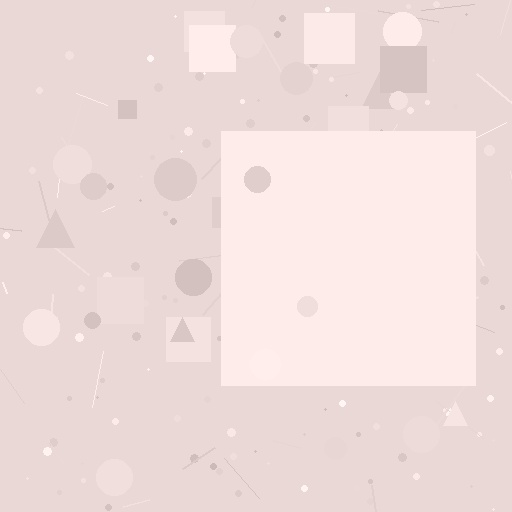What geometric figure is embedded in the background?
A square is embedded in the background.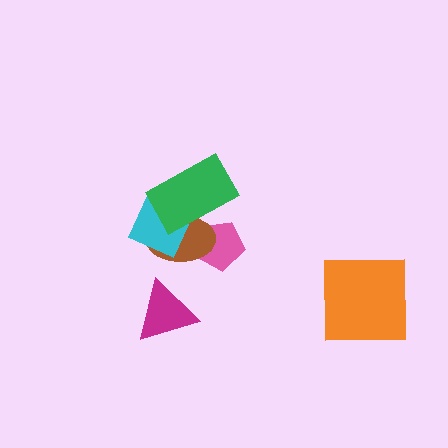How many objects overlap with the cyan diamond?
2 objects overlap with the cyan diamond.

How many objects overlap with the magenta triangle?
0 objects overlap with the magenta triangle.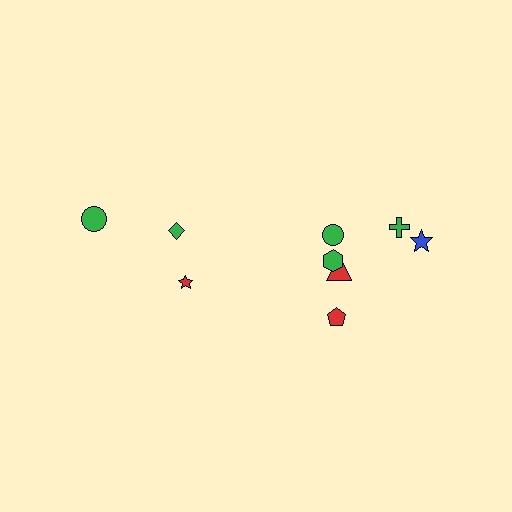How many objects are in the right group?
There are 6 objects.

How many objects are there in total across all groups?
There are 9 objects.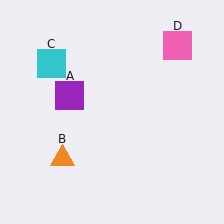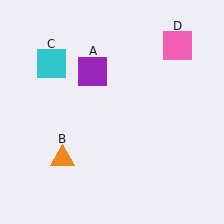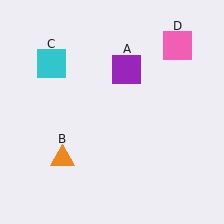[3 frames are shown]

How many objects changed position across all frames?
1 object changed position: purple square (object A).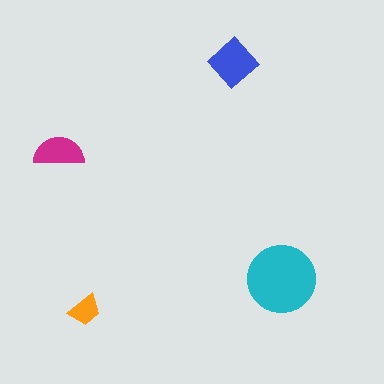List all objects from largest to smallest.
The cyan circle, the blue diamond, the magenta semicircle, the orange trapezoid.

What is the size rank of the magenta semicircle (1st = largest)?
3rd.